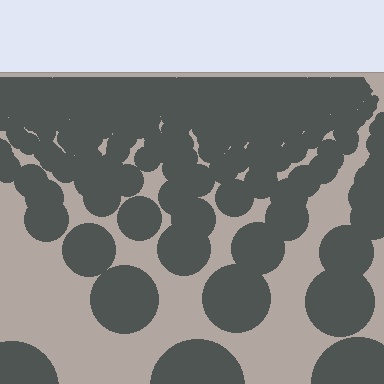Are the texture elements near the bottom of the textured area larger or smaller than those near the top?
Larger. Near the bottom, elements are closer to the viewer and appear at a bigger on-screen size.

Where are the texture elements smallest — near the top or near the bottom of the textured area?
Near the top.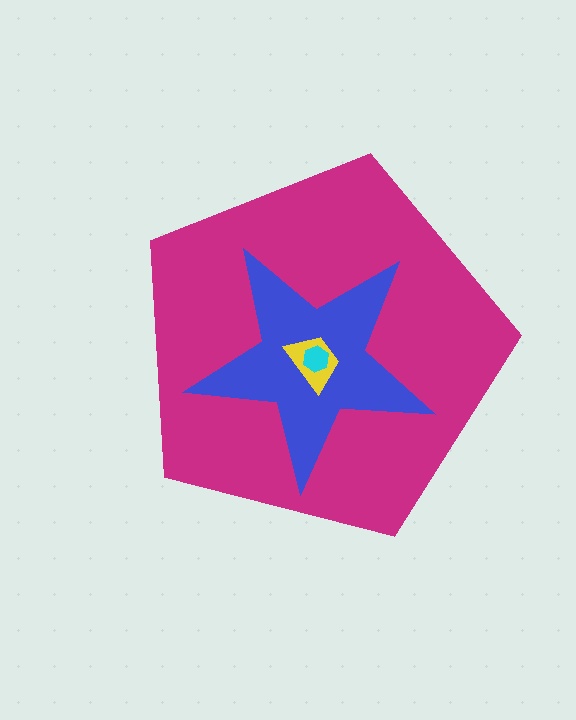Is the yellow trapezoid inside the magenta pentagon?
Yes.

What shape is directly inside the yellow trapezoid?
The cyan hexagon.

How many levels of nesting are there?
4.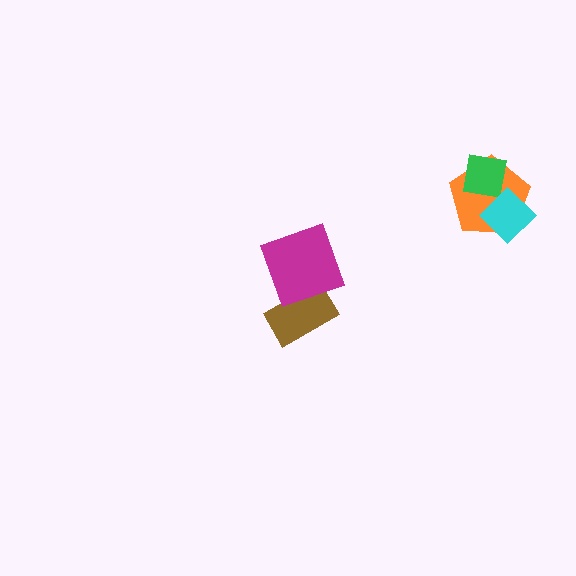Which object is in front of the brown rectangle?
The magenta diamond is in front of the brown rectangle.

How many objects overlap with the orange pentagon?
2 objects overlap with the orange pentagon.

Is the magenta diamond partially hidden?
No, no other shape covers it.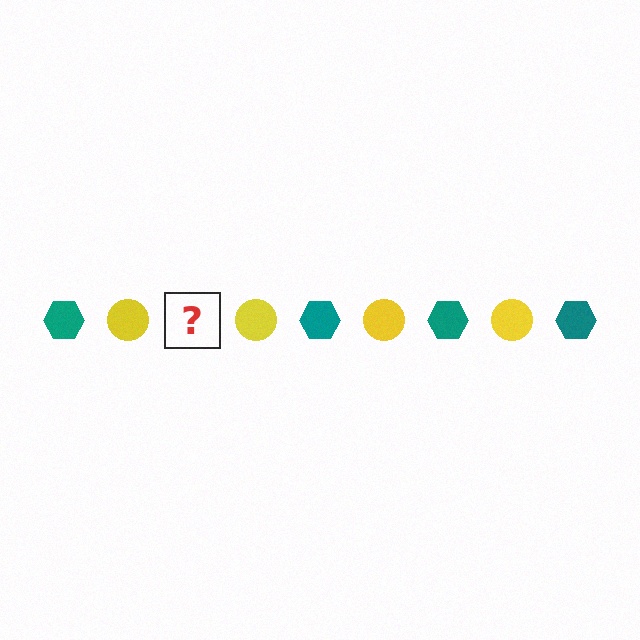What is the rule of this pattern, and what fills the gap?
The rule is that the pattern alternates between teal hexagon and yellow circle. The gap should be filled with a teal hexagon.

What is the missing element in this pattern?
The missing element is a teal hexagon.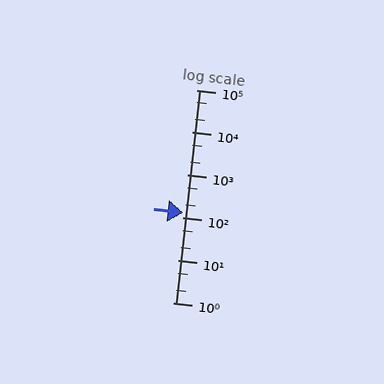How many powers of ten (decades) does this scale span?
The scale spans 5 decades, from 1 to 100000.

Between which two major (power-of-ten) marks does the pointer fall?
The pointer is between 100 and 1000.